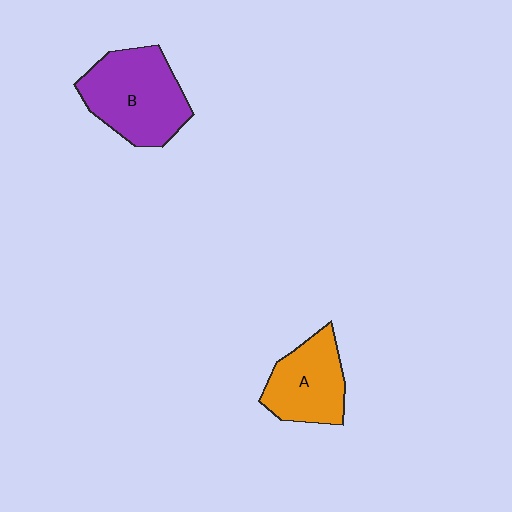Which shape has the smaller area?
Shape A (orange).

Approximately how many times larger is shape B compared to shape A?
Approximately 1.4 times.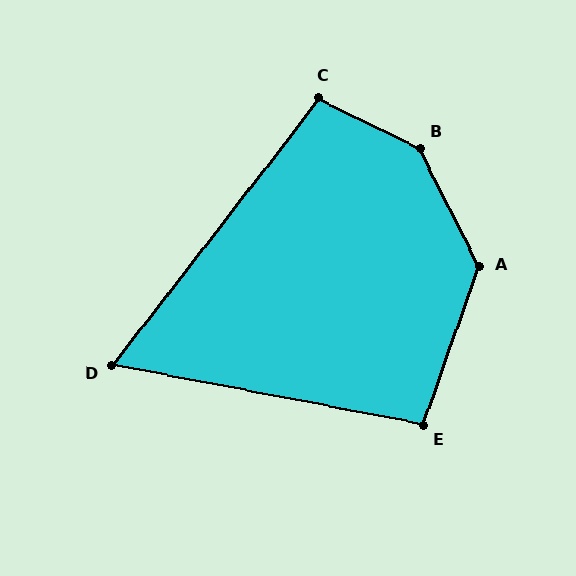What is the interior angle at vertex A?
Approximately 134 degrees (obtuse).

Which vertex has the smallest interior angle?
D, at approximately 63 degrees.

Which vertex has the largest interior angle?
B, at approximately 143 degrees.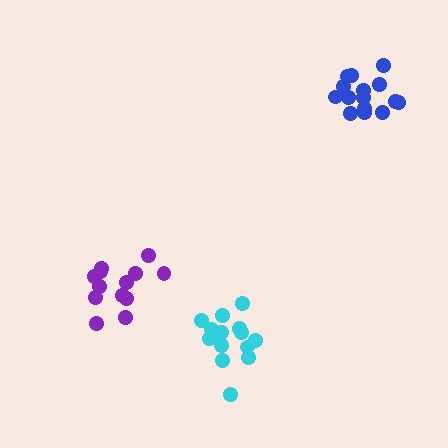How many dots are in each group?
Group 1: 14 dots, Group 2: 13 dots, Group 3: 15 dots (42 total).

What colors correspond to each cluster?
The clusters are colored: cyan, purple, blue.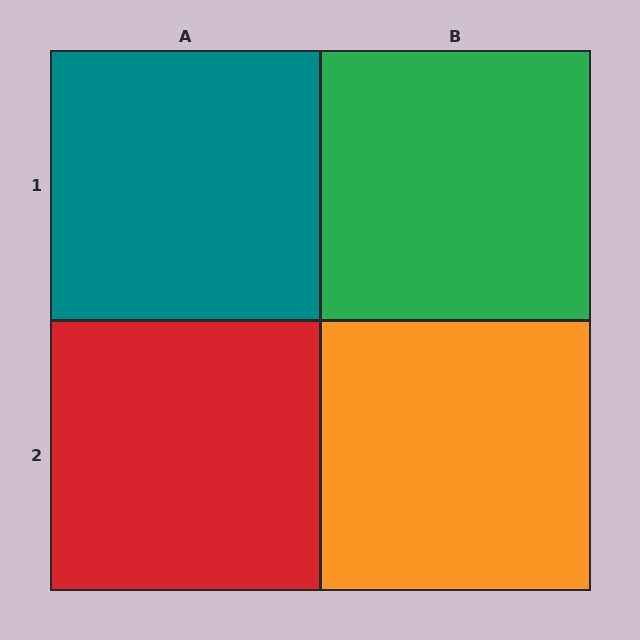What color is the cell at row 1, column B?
Green.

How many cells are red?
1 cell is red.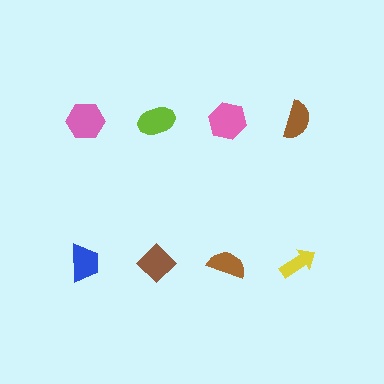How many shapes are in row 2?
4 shapes.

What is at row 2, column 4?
A yellow arrow.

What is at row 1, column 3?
A pink hexagon.